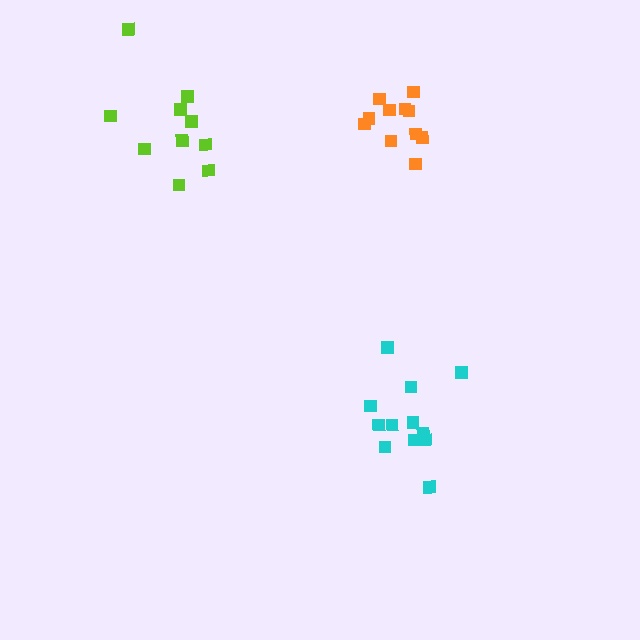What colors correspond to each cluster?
The clusters are colored: cyan, lime, orange.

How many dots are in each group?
Group 1: 12 dots, Group 2: 10 dots, Group 3: 11 dots (33 total).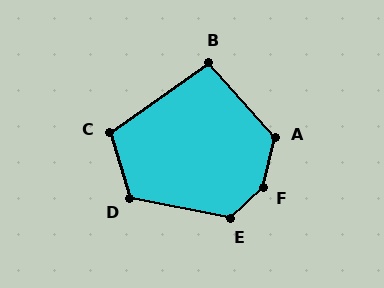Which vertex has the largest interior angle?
F, at approximately 146 degrees.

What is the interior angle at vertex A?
Approximately 125 degrees (obtuse).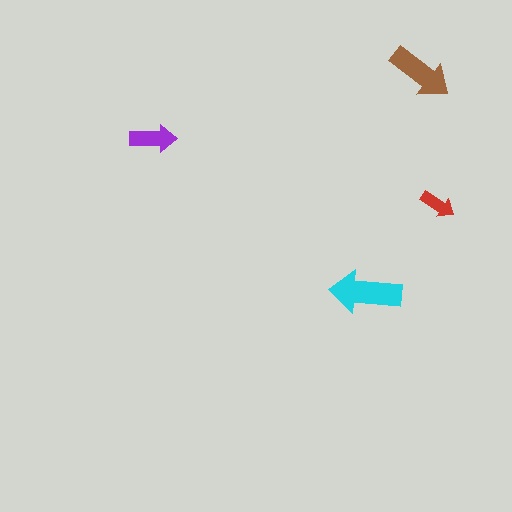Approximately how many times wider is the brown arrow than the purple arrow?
About 1.5 times wider.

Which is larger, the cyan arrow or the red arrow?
The cyan one.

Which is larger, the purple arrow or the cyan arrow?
The cyan one.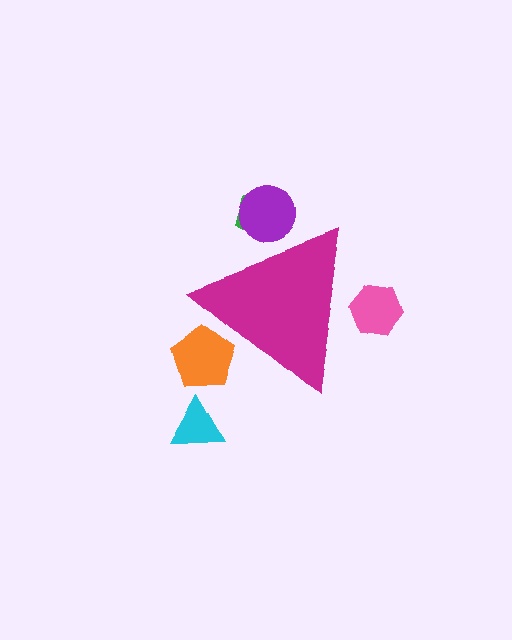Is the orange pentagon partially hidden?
Yes, the orange pentagon is partially hidden behind the magenta triangle.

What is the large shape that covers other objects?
A magenta triangle.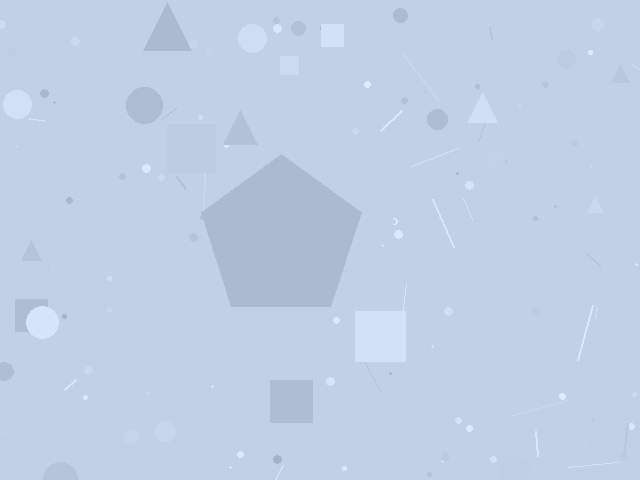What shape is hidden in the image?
A pentagon is hidden in the image.